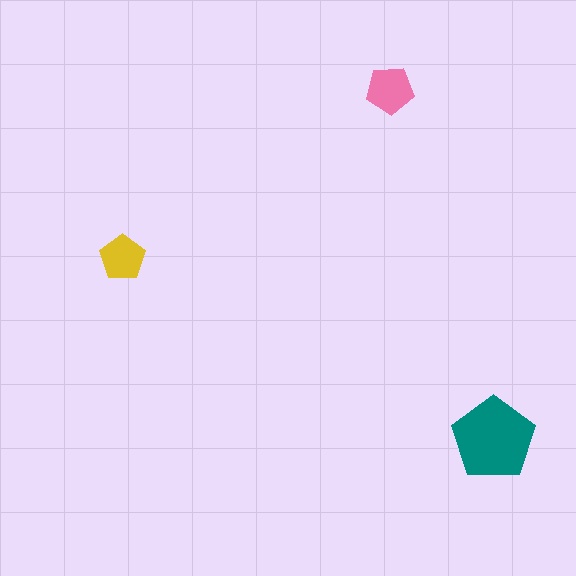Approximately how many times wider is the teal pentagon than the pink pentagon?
About 2 times wider.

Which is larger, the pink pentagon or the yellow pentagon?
The pink one.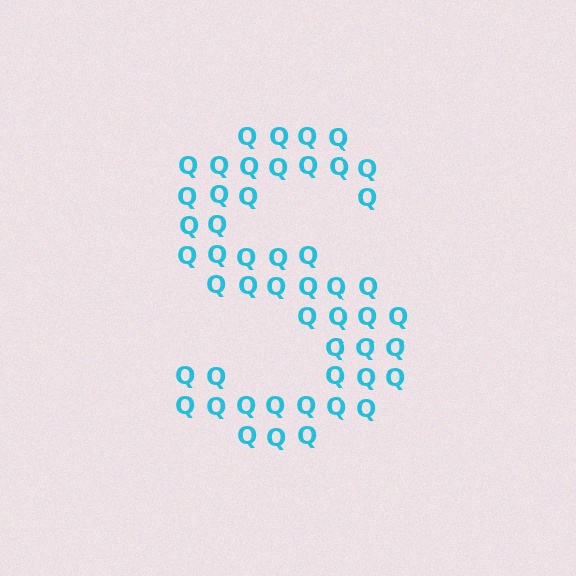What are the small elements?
The small elements are letter Q's.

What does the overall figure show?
The overall figure shows the letter S.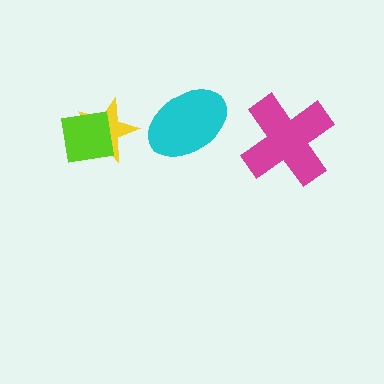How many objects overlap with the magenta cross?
0 objects overlap with the magenta cross.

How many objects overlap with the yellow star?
1 object overlaps with the yellow star.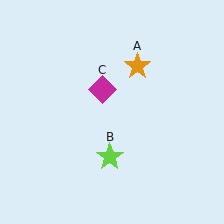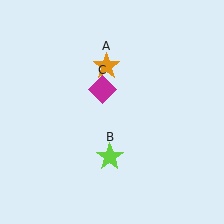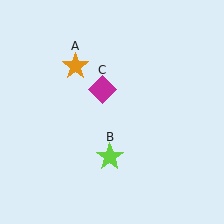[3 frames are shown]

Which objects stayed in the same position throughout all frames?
Lime star (object B) and magenta diamond (object C) remained stationary.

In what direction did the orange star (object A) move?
The orange star (object A) moved left.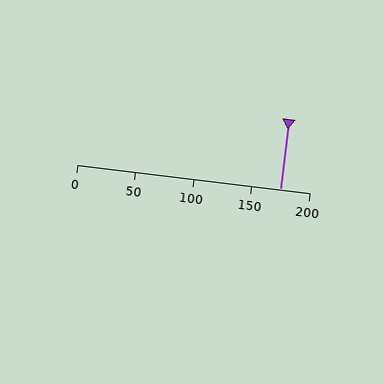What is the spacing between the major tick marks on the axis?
The major ticks are spaced 50 apart.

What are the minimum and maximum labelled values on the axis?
The axis runs from 0 to 200.